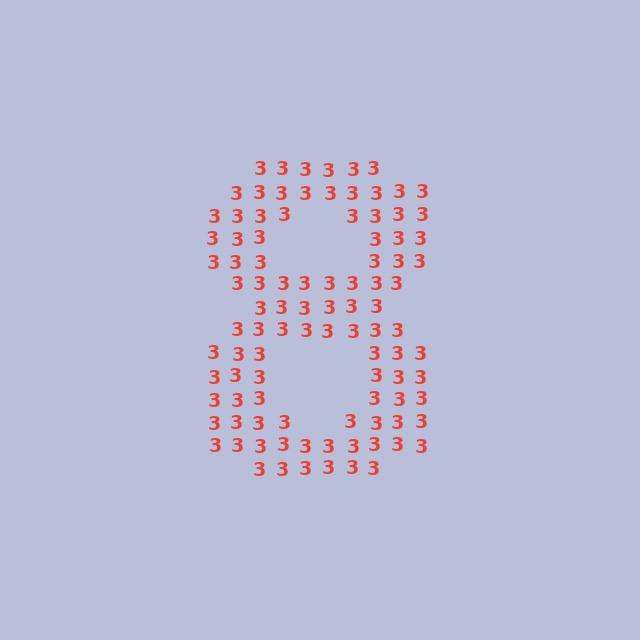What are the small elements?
The small elements are digit 3's.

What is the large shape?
The large shape is the digit 8.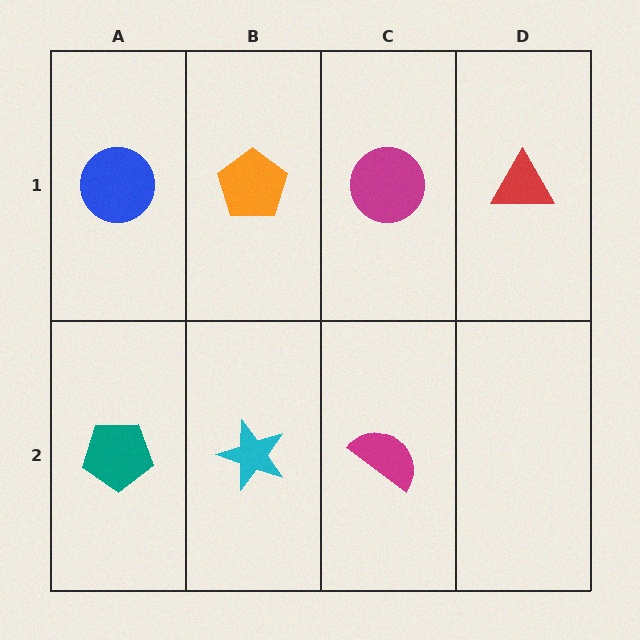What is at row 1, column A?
A blue circle.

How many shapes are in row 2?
3 shapes.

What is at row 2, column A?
A teal pentagon.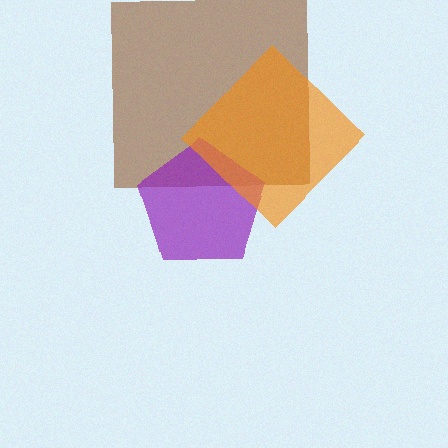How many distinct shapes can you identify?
There are 3 distinct shapes: a brown square, a purple pentagon, an orange diamond.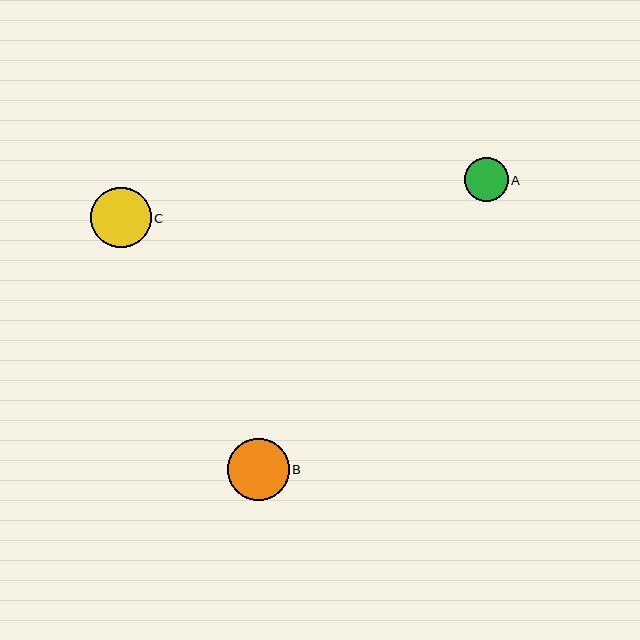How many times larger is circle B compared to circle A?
Circle B is approximately 1.4 times the size of circle A.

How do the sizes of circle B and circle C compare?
Circle B and circle C are approximately the same size.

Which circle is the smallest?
Circle A is the smallest with a size of approximately 44 pixels.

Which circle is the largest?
Circle B is the largest with a size of approximately 62 pixels.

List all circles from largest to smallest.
From largest to smallest: B, C, A.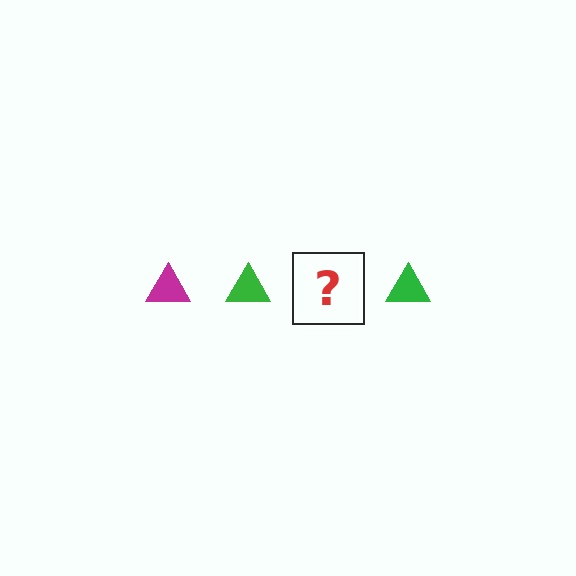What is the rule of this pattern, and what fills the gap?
The rule is that the pattern cycles through magenta, green triangles. The gap should be filled with a magenta triangle.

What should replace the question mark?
The question mark should be replaced with a magenta triangle.